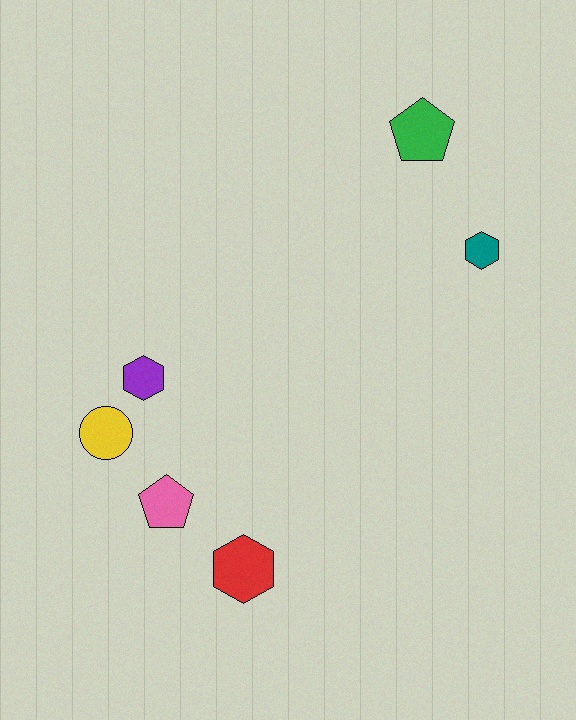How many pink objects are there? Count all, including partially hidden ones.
There is 1 pink object.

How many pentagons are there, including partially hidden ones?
There are 2 pentagons.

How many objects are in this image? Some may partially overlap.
There are 6 objects.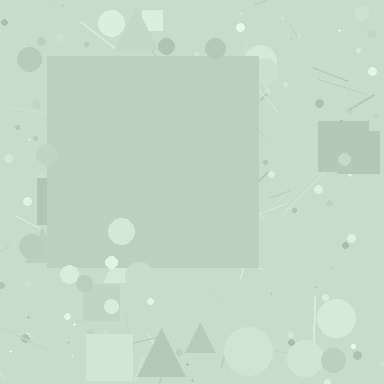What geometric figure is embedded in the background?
A square is embedded in the background.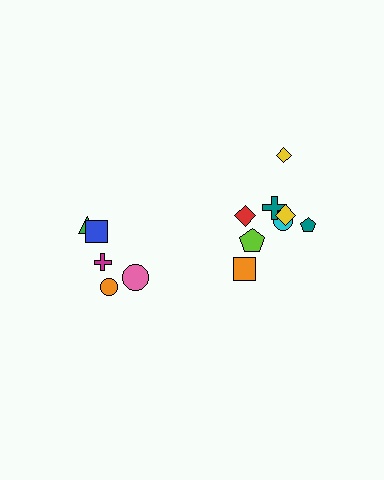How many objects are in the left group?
There are 5 objects.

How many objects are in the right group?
There are 8 objects.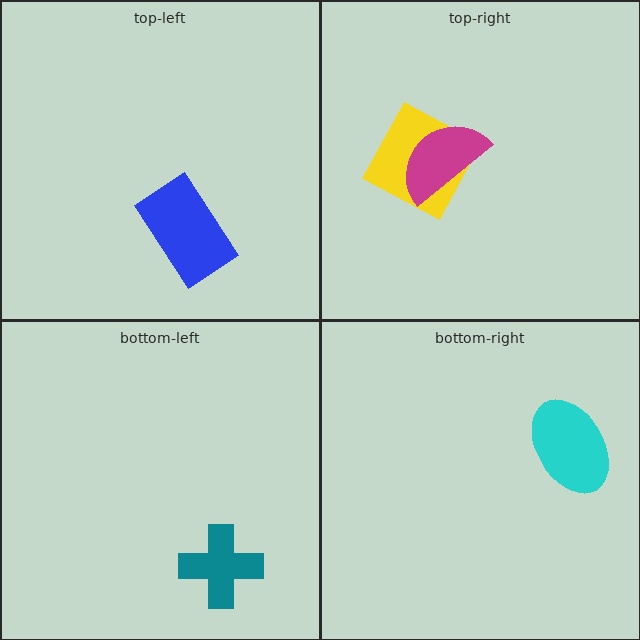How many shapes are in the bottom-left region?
1.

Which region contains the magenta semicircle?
The top-right region.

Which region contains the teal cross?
The bottom-left region.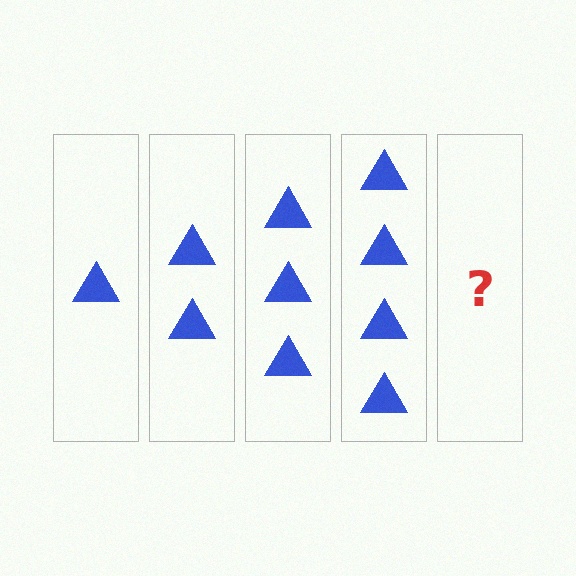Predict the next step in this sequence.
The next step is 5 triangles.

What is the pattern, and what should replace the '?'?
The pattern is that each step adds one more triangle. The '?' should be 5 triangles.